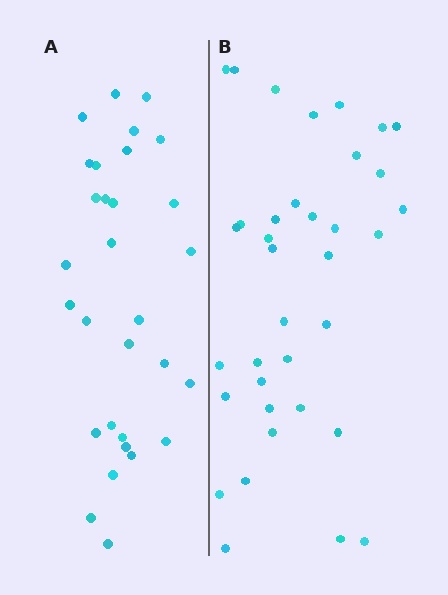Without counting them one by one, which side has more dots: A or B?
Region B (the right region) has more dots.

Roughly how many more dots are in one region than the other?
Region B has about 6 more dots than region A.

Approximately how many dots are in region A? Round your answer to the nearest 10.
About 30 dots.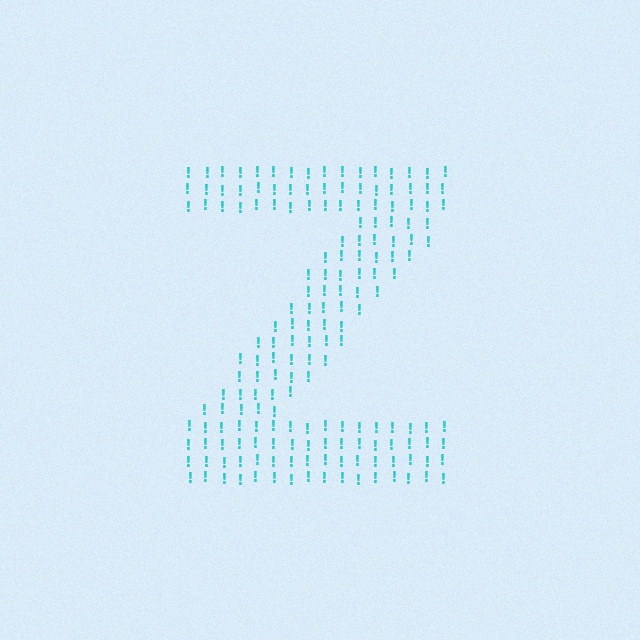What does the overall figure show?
The overall figure shows the letter Z.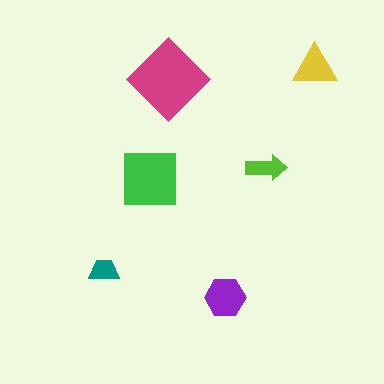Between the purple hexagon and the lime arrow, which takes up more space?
The purple hexagon.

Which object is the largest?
The magenta diamond.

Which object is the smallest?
The teal trapezoid.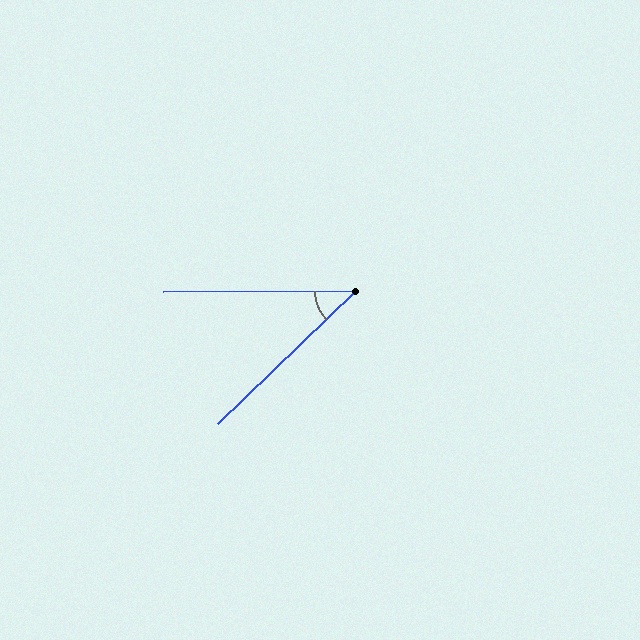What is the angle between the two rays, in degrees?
Approximately 44 degrees.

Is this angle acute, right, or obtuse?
It is acute.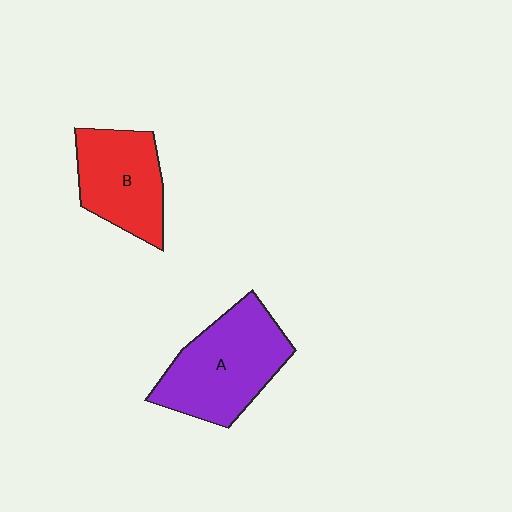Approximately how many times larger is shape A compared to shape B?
Approximately 1.3 times.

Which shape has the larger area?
Shape A (purple).